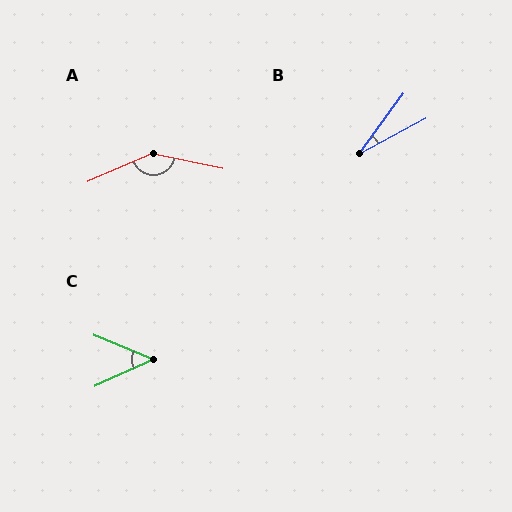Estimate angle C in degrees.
Approximately 47 degrees.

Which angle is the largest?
A, at approximately 144 degrees.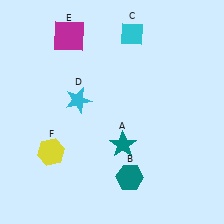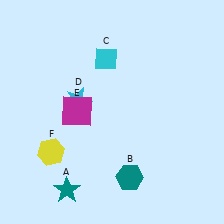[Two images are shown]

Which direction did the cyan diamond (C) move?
The cyan diamond (C) moved left.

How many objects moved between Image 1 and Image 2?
3 objects moved between the two images.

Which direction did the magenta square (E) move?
The magenta square (E) moved down.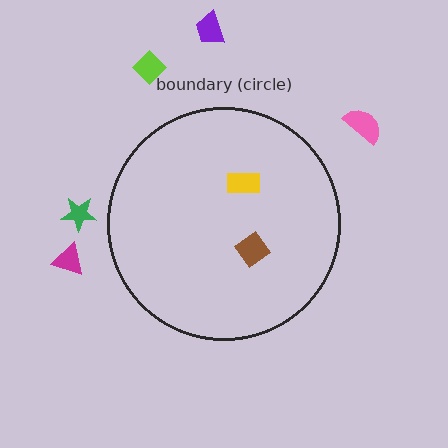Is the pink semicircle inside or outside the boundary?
Outside.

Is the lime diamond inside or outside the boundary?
Outside.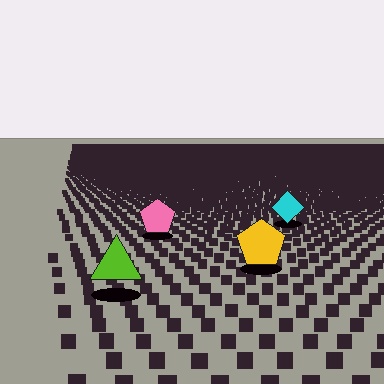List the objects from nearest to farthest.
From nearest to farthest: the lime triangle, the yellow pentagon, the pink pentagon, the cyan diamond.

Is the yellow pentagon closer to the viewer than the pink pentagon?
Yes. The yellow pentagon is closer — you can tell from the texture gradient: the ground texture is coarser near it.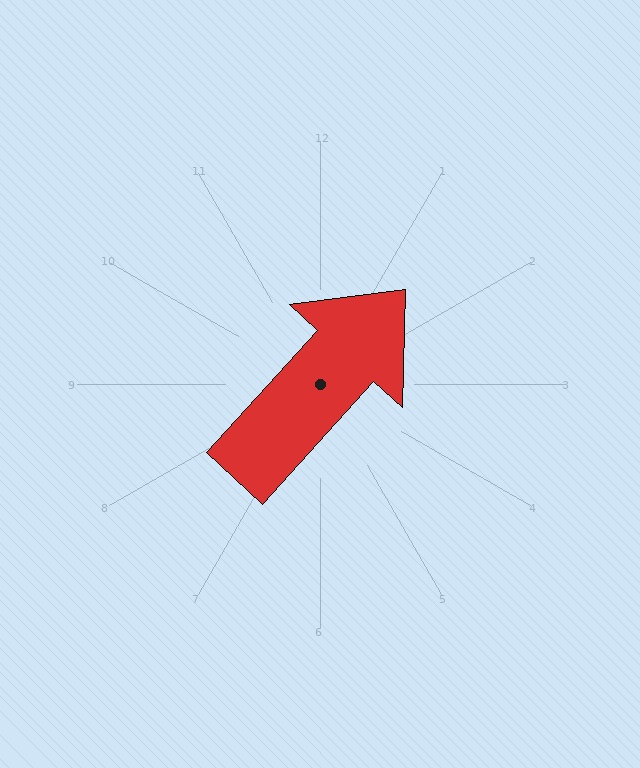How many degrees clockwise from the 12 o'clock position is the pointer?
Approximately 42 degrees.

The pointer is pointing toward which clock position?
Roughly 1 o'clock.